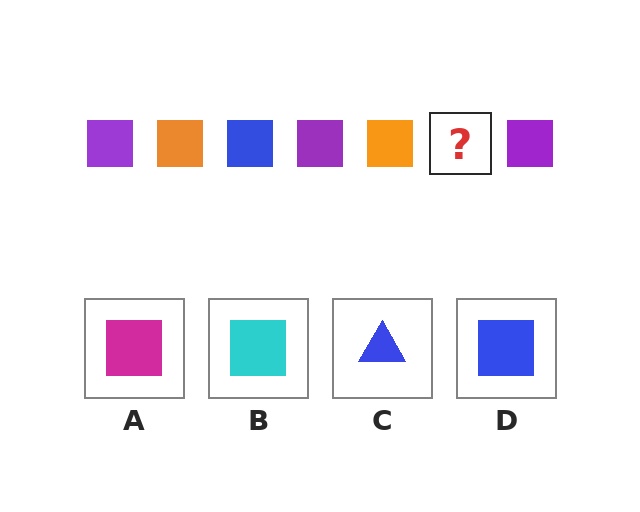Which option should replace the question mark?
Option D.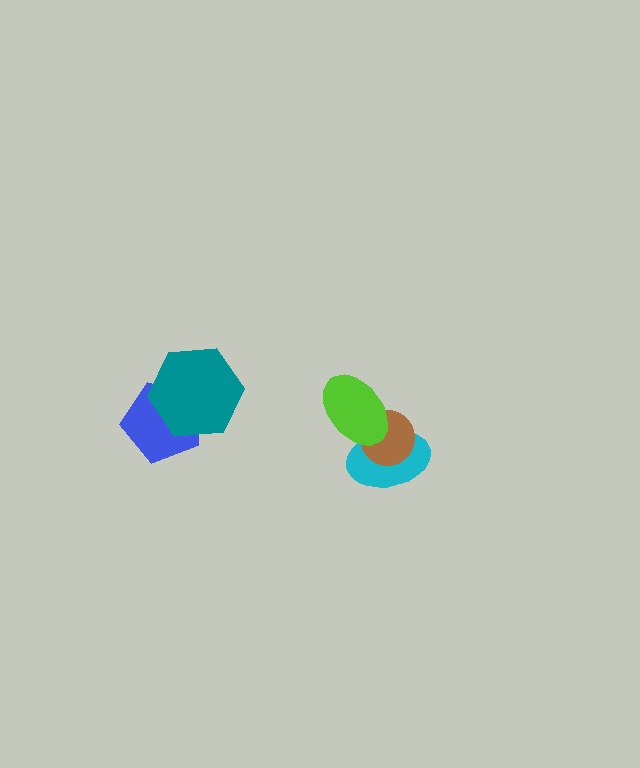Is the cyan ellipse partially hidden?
Yes, it is partially covered by another shape.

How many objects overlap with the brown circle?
2 objects overlap with the brown circle.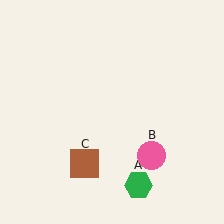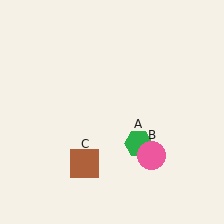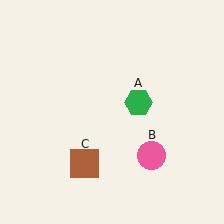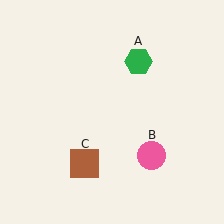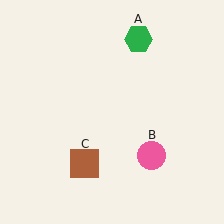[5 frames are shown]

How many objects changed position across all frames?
1 object changed position: green hexagon (object A).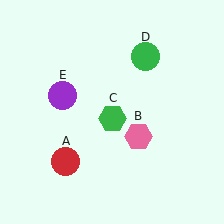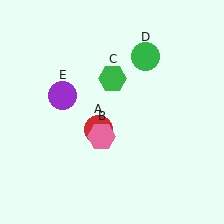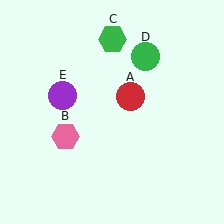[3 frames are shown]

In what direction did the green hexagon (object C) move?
The green hexagon (object C) moved up.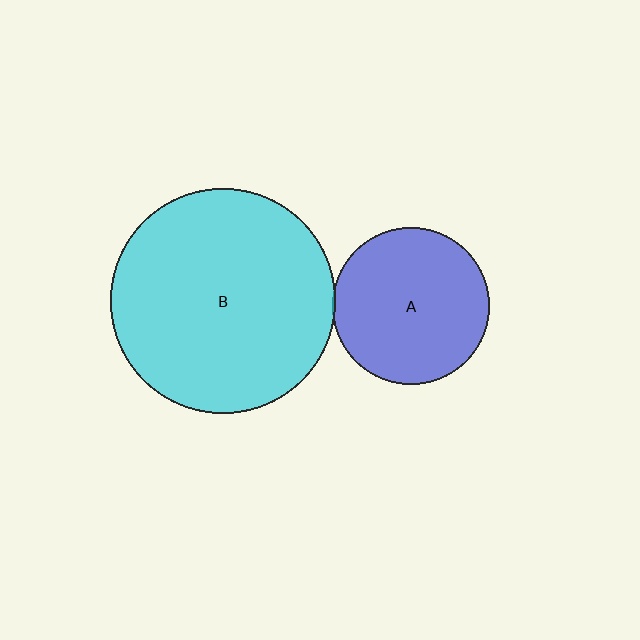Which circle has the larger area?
Circle B (cyan).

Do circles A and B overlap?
Yes.